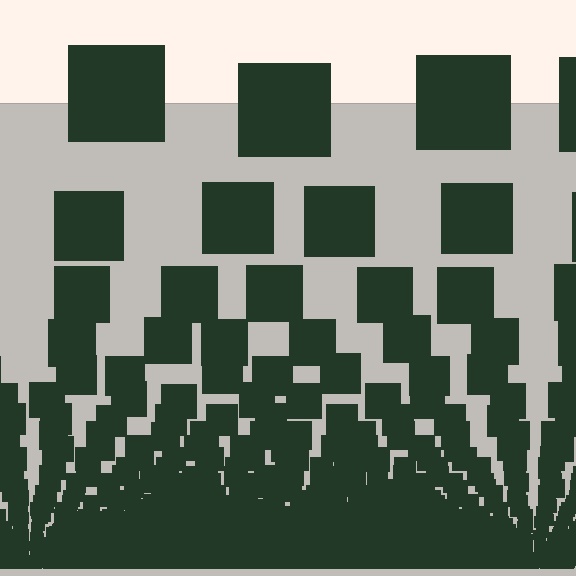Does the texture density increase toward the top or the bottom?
Density increases toward the bottom.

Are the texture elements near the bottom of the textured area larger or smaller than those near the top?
Smaller. The gradient is inverted — elements near the bottom are smaller and denser.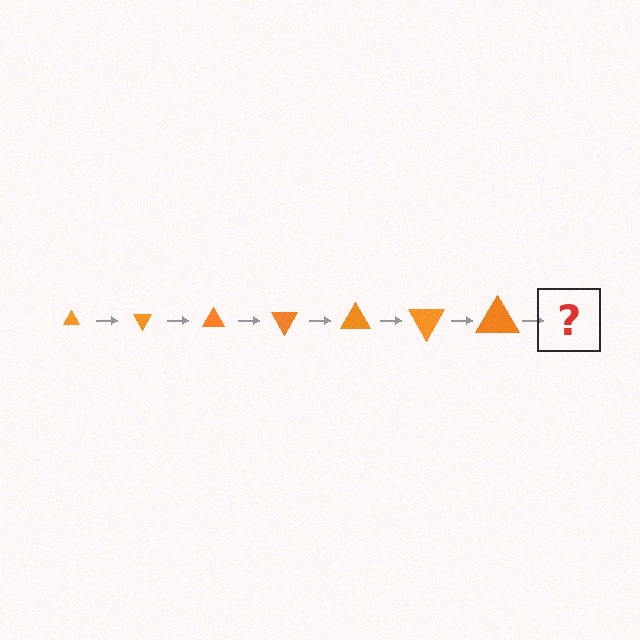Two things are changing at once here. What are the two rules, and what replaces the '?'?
The two rules are that the triangle grows larger each step and it rotates 60 degrees each step. The '?' should be a triangle, larger than the previous one and rotated 420 degrees from the start.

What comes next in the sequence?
The next element should be a triangle, larger than the previous one and rotated 420 degrees from the start.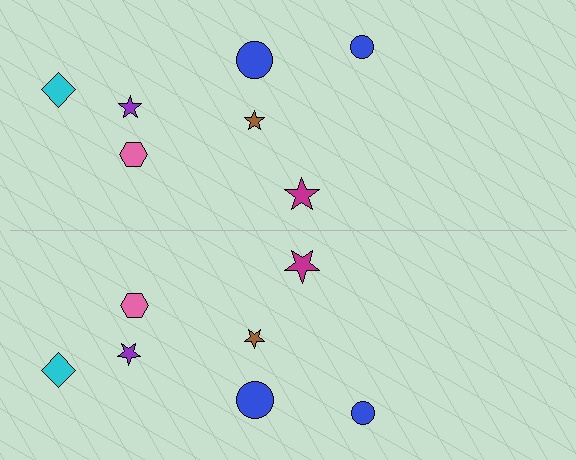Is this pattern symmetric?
Yes, this pattern has bilateral (reflection) symmetry.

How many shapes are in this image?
There are 14 shapes in this image.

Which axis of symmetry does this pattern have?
The pattern has a horizontal axis of symmetry running through the center of the image.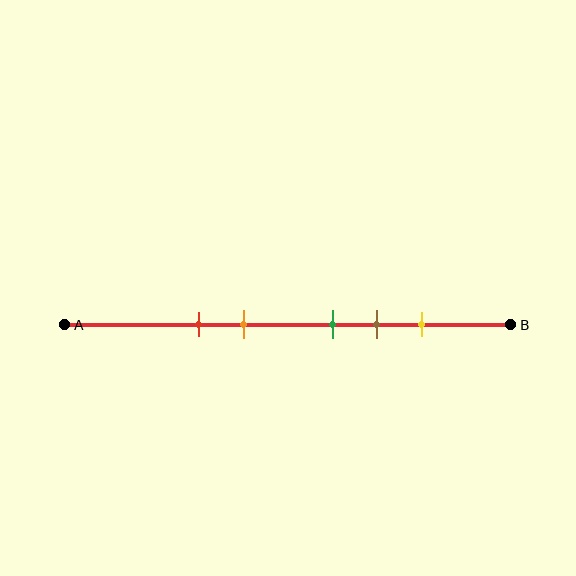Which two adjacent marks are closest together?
The green and brown marks are the closest adjacent pair.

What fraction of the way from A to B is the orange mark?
The orange mark is approximately 40% (0.4) of the way from A to B.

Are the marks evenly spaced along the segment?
No, the marks are not evenly spaced.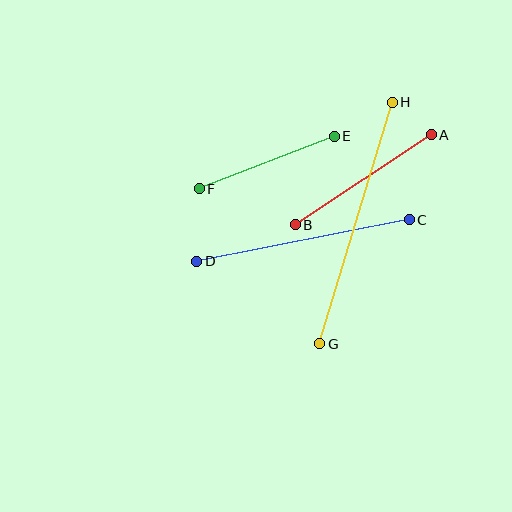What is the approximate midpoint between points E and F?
The midpoint is at approximately (267, 162) pixels.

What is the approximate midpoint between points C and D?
The midpoint is at approximately (303, 241) pixels.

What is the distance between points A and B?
The distance is approximately 163 pixels.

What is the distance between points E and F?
The distance is approximately 145 pixels.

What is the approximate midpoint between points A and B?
The midpoint is at approximately (363, 180) pixels.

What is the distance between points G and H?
The distance is approximately 252 pixels.